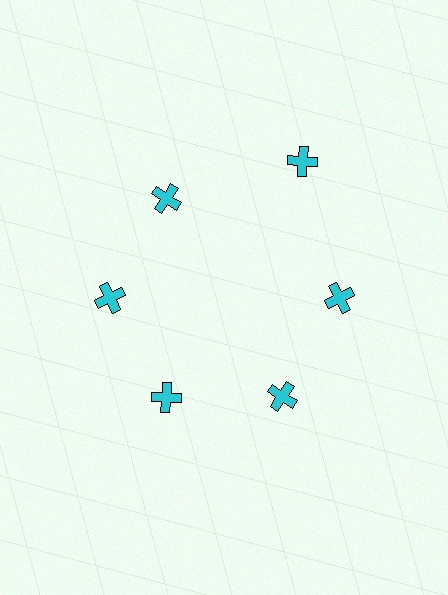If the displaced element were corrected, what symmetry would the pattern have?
It would have 6-fold rotational symmetry — the pattern would map onto itself every 60 degrees.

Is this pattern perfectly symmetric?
No. The 6 cyan crosses are arranged in a ring, but one element near the 1 o'clock position is pushed outward from the center, breaking the 6-fold rotational symmetry.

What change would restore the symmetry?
The symmetry would be restored by moving it inward, back onto the ring so that all 6 crosses sit at equal angles and equal distance from the center.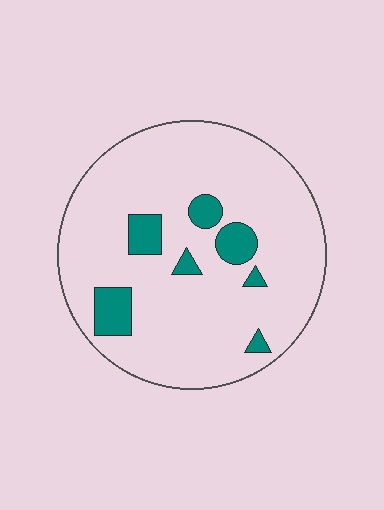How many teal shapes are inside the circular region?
7.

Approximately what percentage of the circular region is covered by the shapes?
Approximately 10%.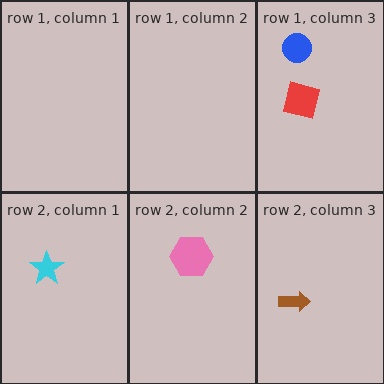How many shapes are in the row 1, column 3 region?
2.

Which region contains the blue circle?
The row 1, column 3 region.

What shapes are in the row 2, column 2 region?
The pink hexagon.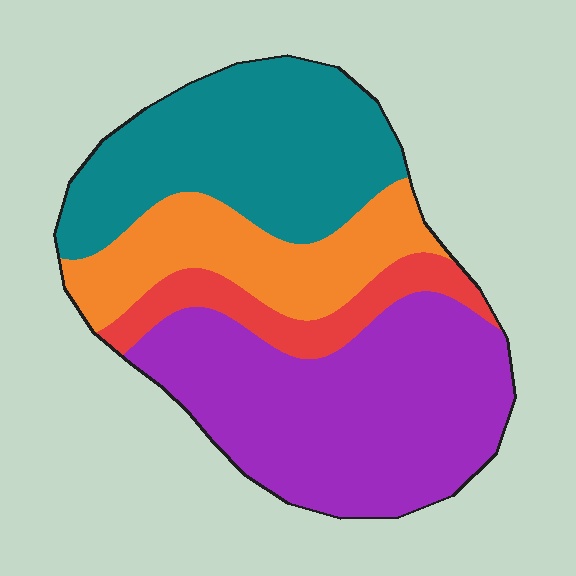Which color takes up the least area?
Red, at roughly 10%.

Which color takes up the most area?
Purple, at roughly 40%.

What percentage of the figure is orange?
Orange covers 19% of the figure.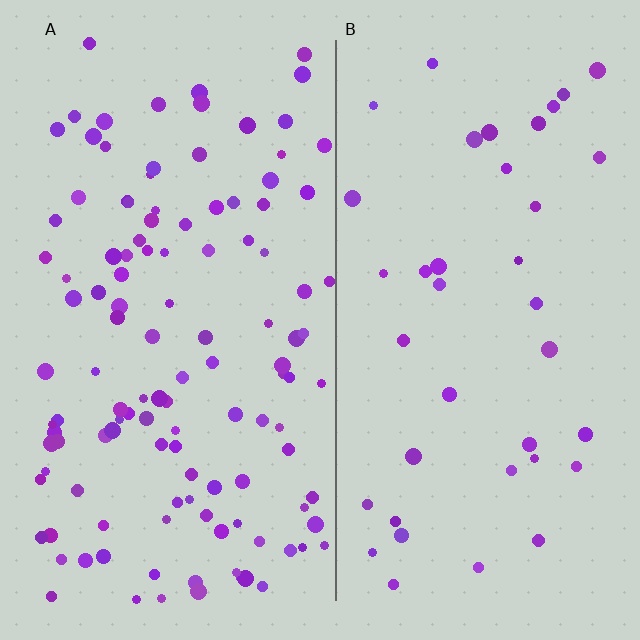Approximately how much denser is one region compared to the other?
Approximately 3.1× — region A over region B.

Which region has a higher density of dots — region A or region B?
A (the left).